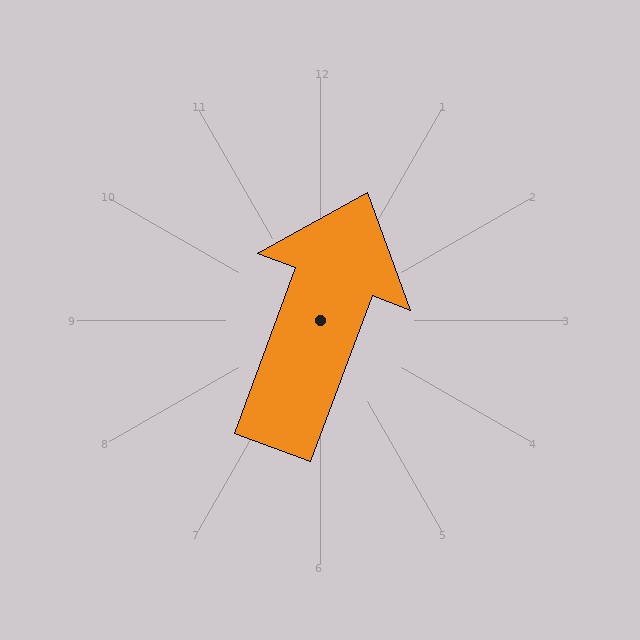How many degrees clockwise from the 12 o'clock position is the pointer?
Approximately 20 degrees.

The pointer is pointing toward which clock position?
Roughly 1 o'clock.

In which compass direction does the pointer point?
North.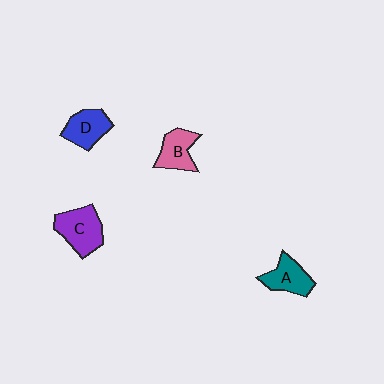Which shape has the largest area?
Shape C (purple).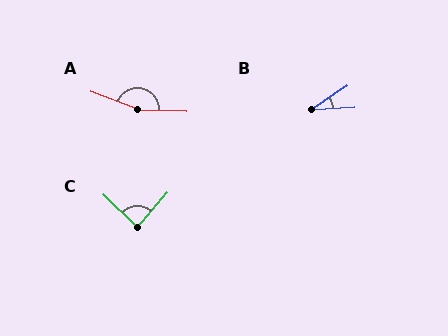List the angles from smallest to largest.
B (31°), C (86°), A (162°).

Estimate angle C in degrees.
Approximately 86 degrees.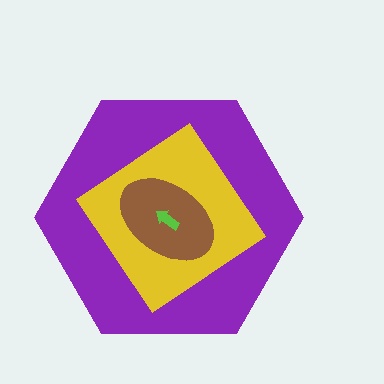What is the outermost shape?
The purple hexagon.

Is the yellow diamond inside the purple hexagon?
Yes.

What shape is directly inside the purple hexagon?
The yellow diamond.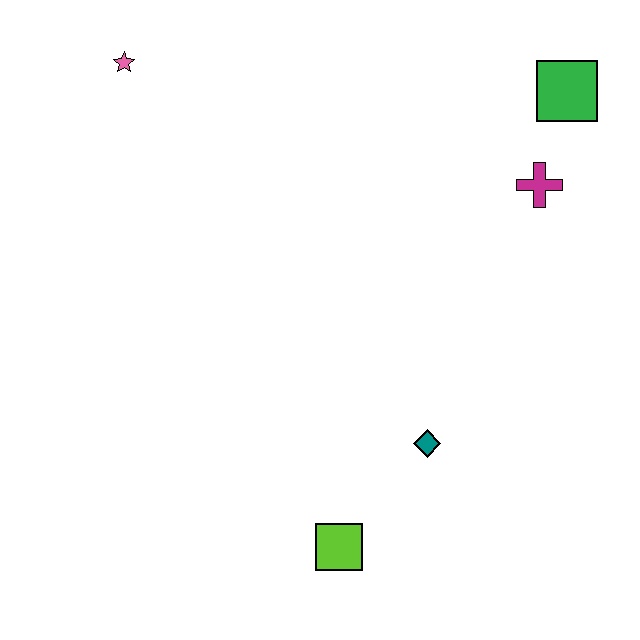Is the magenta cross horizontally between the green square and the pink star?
Yes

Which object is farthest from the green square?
The lime square is farthest from the green square.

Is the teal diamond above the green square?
No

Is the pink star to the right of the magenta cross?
No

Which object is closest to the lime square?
The teal diamond is closest to the lime square.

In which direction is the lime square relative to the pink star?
The lime square is below the pink star.